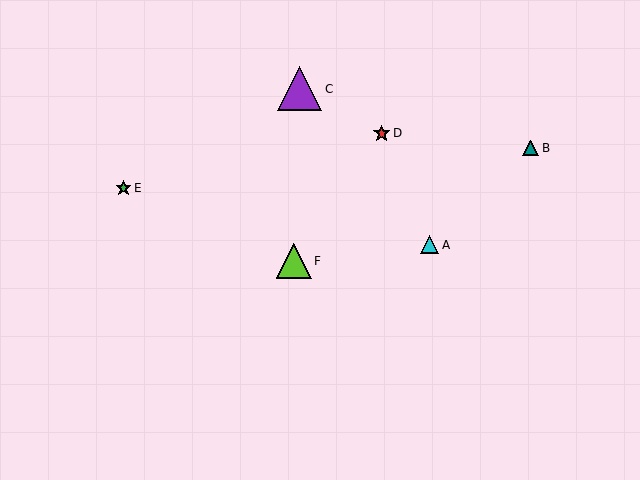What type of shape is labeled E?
Shape E is a green star.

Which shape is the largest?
The purple triangle (labeled C) is the largest.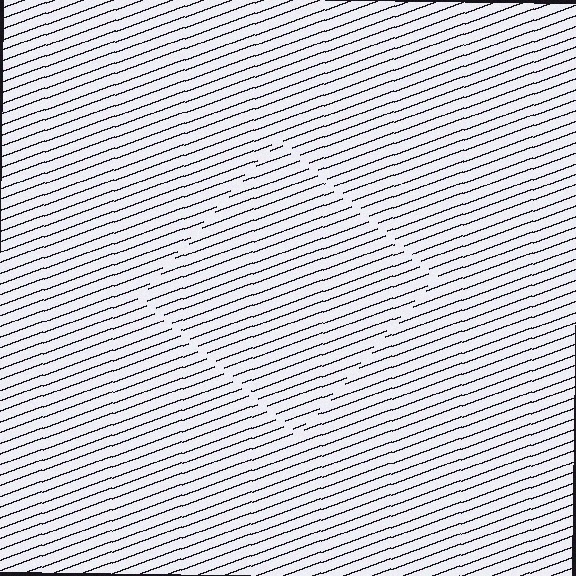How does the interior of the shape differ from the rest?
The interior of the shape contains the same grating, shifted by half a period — the contour is defined by the phase discontinuity where line-ends from the inner and outer gratings abut.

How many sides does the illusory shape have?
4 sides — the line-ends trace a square.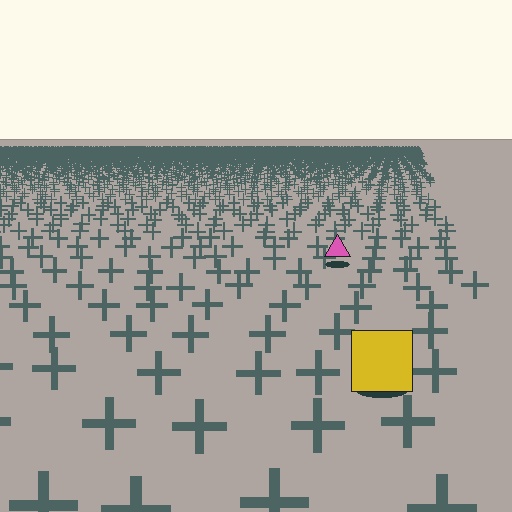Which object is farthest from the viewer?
The pink triangle is farthest from the viewer. It appears smaller and the ground texture around it is denser.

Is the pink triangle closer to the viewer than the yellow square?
No. The yellow square is closer — you can tell from the texture gradient: the ground texture is coarser near it.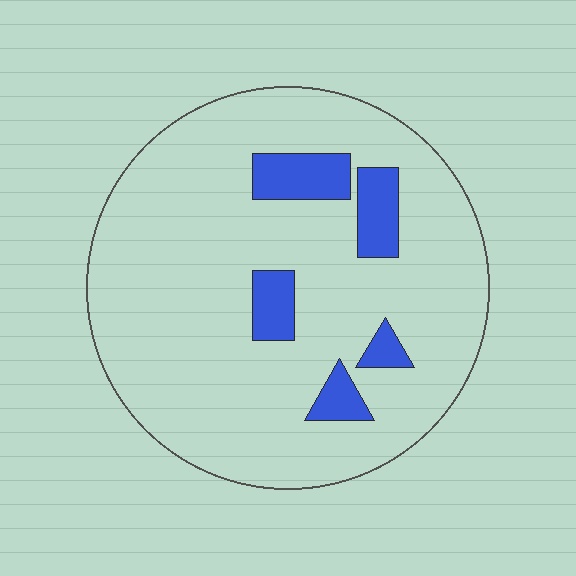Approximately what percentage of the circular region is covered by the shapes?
Approximately 10%.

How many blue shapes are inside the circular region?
5.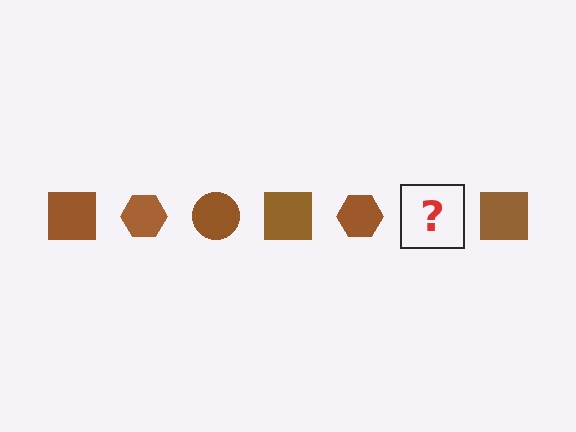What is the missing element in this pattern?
The missing element is a brown circle.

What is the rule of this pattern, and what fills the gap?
The rule is that the pattern cycles through square, hexagon, circle shapes in brown. The gap should be filled with a brown circle.